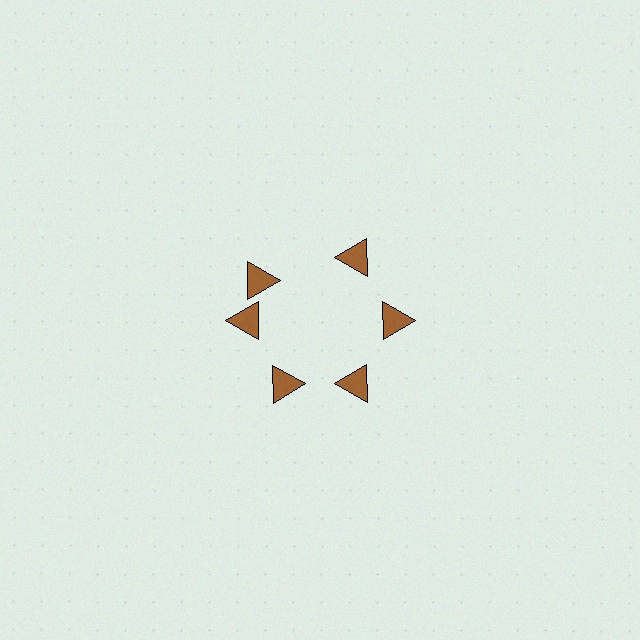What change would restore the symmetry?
The symmetry would be restored by rotating it back into even spacing with its neighbors so that all 6 triangles sit at equal angles and equal distance from the center.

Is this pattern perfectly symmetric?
No. The 6 brown triangles are arranged in a ring, but one element near the 11 o'clock position is rotated out of alignment along the ring, breaking the 6-fold rotational symmetry.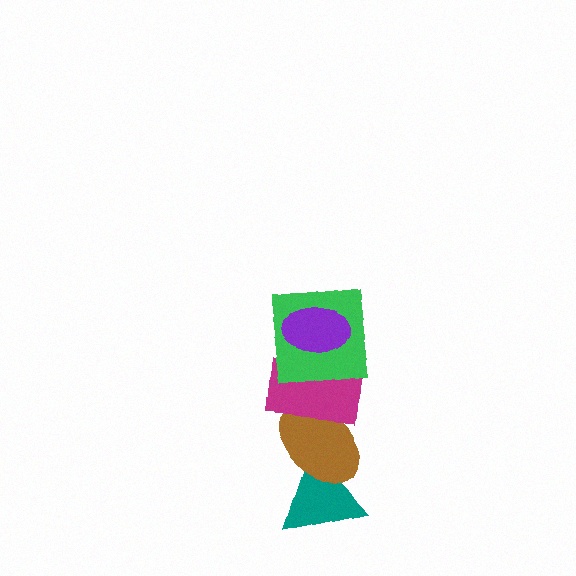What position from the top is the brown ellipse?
The brown ellipse is 4th from the top.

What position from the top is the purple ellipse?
The purple ellipse is 1st from the top.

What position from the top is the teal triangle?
The teal triangle is 5th from the top.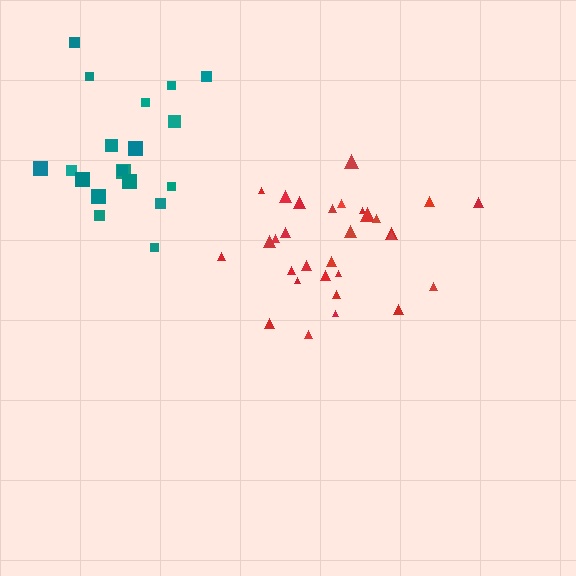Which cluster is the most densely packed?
Red.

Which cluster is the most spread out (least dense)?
Teal.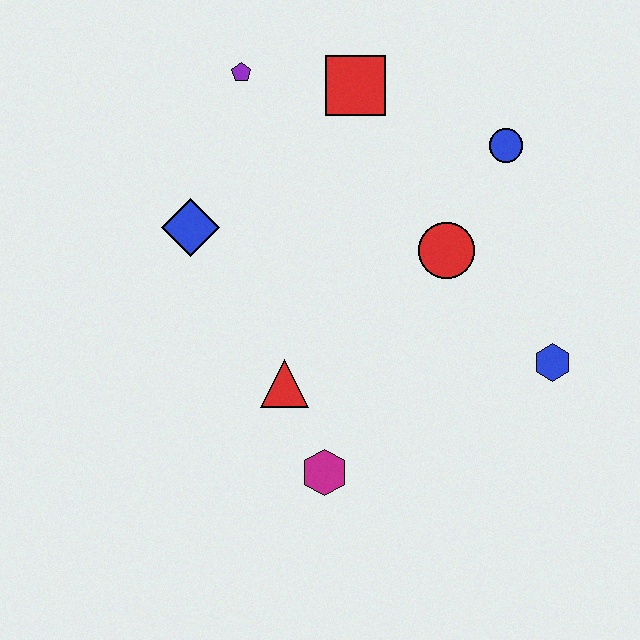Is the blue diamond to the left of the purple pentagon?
Yes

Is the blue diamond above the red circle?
Yes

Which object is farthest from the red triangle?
The blue circle is farthest from the red triangle.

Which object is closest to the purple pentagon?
The red square is closest to the purple pentagon.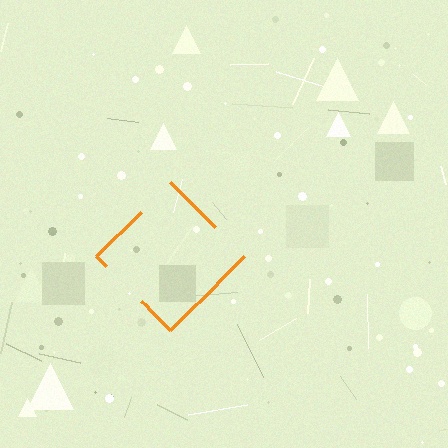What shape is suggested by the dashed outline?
The dashed outline suggests a diamond.